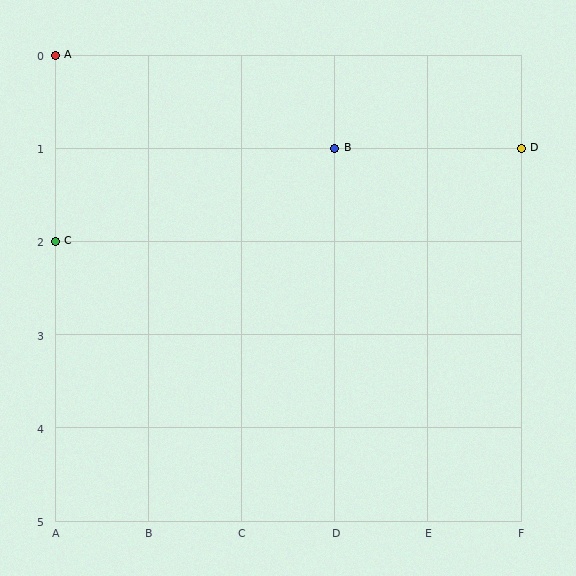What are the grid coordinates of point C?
Point C is at grid coordinates (A, 2).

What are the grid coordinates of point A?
Point A is at grid coordinates (A, 0).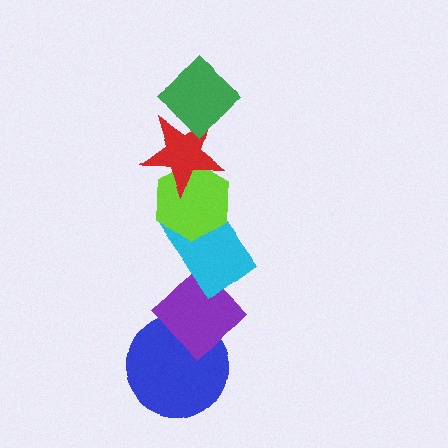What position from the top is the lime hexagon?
The lime hexagon is 3rd from the top.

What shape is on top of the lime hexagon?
The red star is on top of the lime hexagon.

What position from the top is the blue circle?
The blue circle is 6th from the top.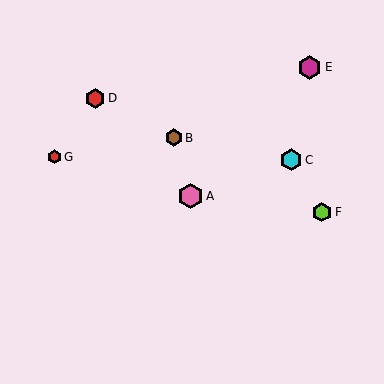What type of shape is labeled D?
Shape D is a red hexagon.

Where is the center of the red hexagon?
The center of the red hexagon is at (55, 157).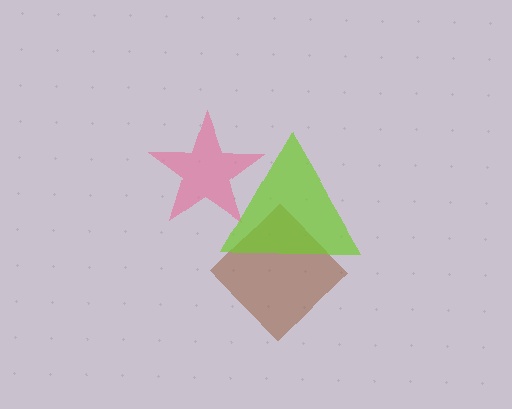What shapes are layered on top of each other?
The layered shapes are: a brown diamond, a pink star, a lime triangle.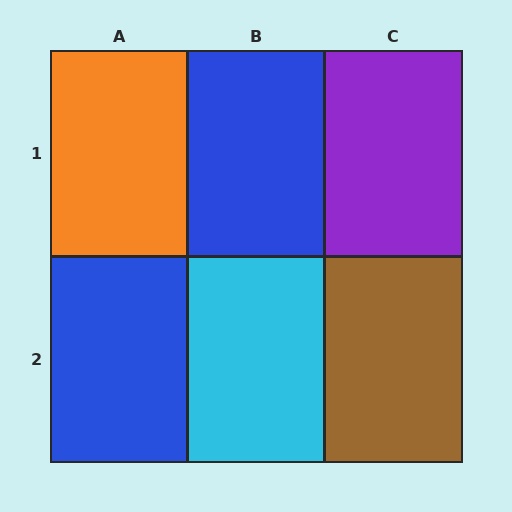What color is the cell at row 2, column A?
Blue.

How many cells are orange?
1 cell is orange.